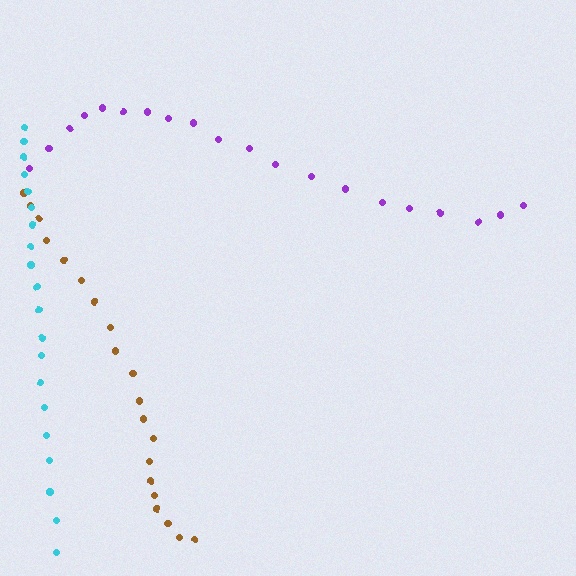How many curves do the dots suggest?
There are 3 distinct paths.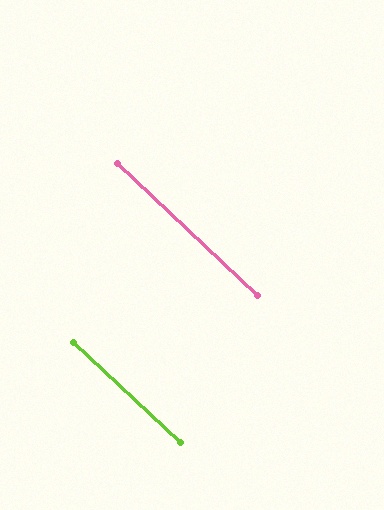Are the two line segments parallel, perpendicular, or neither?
Parallel — their directions differ by only 0.2°.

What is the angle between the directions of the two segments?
Approximately 0 degrees.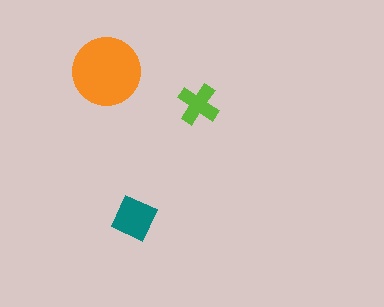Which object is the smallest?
The lime cross.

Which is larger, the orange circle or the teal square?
The orange circle.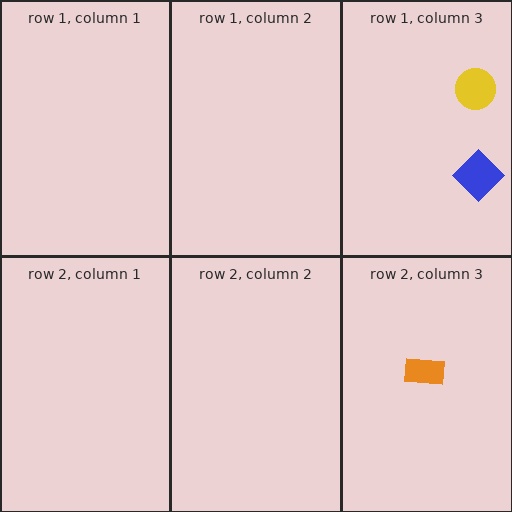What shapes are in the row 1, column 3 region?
The yellow circle, the blue diamond.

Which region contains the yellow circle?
The row 1, column 3 region.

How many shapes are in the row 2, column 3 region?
1.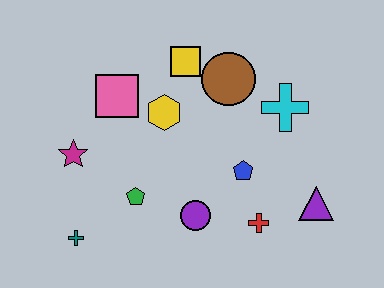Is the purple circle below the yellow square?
Yes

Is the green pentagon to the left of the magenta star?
No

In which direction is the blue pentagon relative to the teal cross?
The blue pentagon is to the right of the teal cross.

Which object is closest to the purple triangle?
The red cross is closest to the purple triangle.